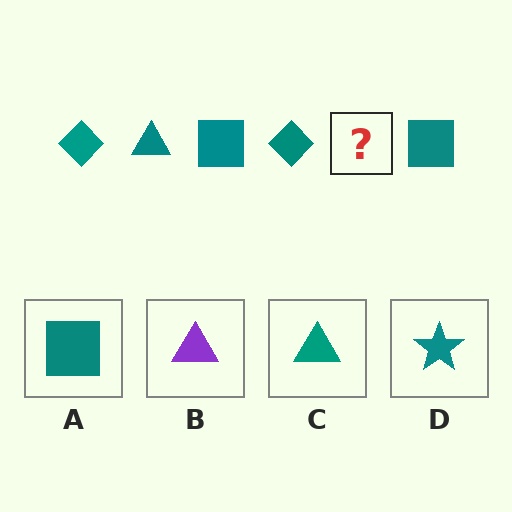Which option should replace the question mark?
Option C.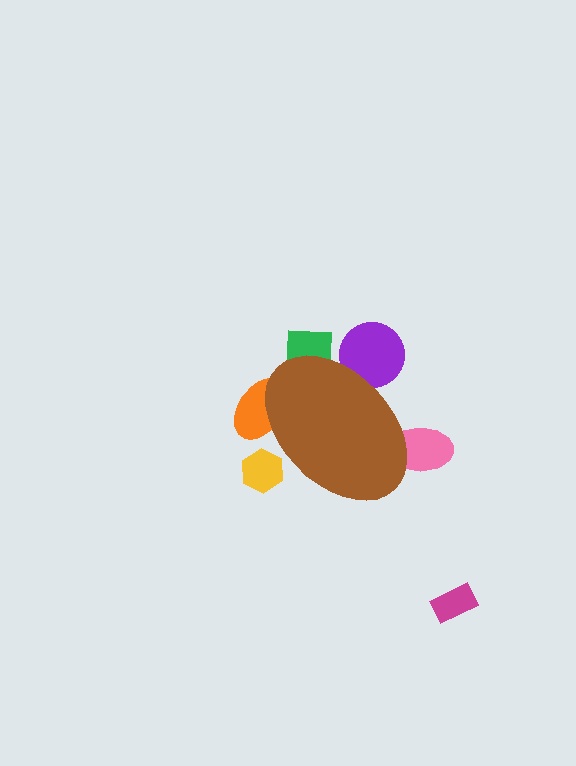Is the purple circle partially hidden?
Yes, the purple circle is partially hidden behind the brown ellipse.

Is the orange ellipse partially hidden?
Yes, the orange ellipse is partially hidden behind the brown ellipse.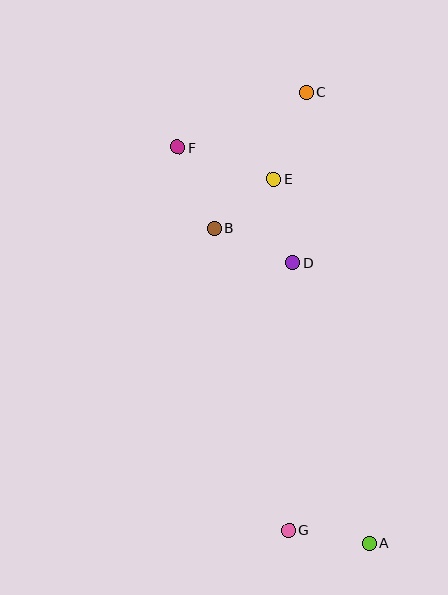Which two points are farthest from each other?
Points A and C are farthest from each other.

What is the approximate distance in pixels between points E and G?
The distance between E and G is approximately 352 pixels.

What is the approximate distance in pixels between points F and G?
The distance between F and G is approximately 399 pixels.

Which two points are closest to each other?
Points B and E are closest to each other.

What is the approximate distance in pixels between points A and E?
The distance between A and E is approximately 376 pixels.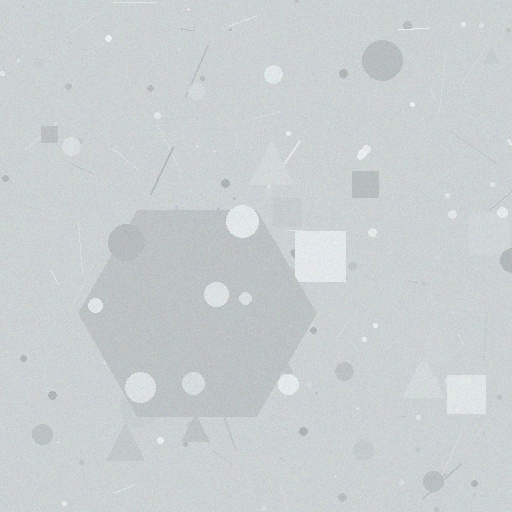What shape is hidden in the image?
A hexagon is hidden in the image.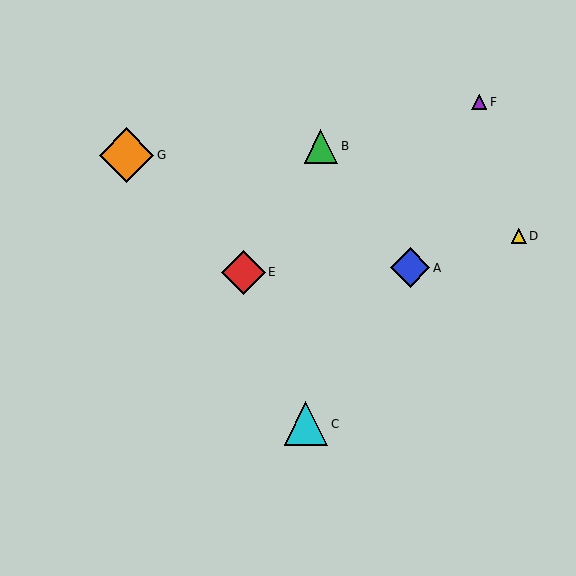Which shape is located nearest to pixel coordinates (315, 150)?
The green triangle (labeled B) at (321, 146) is nearest to that location.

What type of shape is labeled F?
Shape F is a purple triangle.